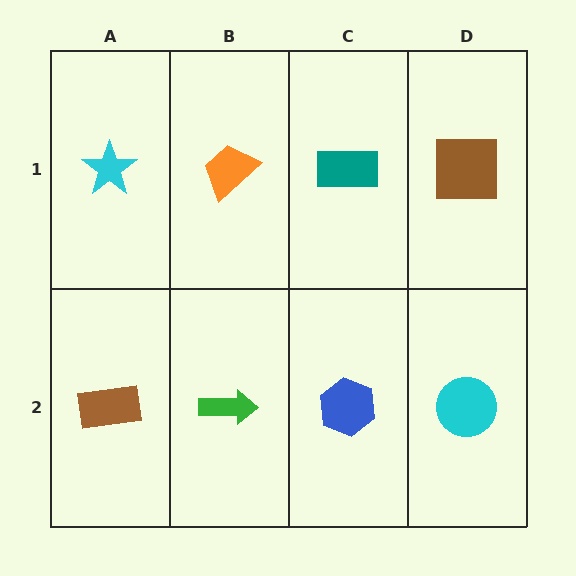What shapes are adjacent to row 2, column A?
A cyan star (row 1, column A), a green arrow (row 2, column B).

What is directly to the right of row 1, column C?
A brown square.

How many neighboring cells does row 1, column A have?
2.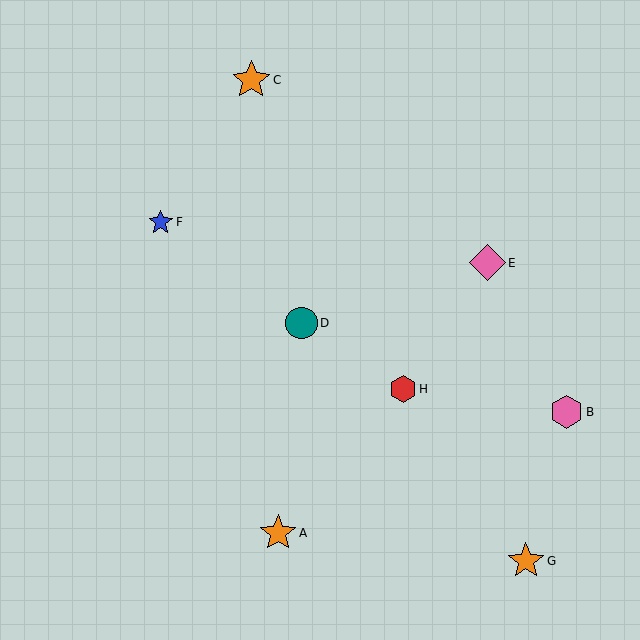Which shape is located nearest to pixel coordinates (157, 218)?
The blue star (labeled F) at (161, 222) is nearest to that location.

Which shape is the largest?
The orange star (labeled C) is the largest.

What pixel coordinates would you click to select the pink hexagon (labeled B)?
Click at (567, 412) to select the pink hexagon B.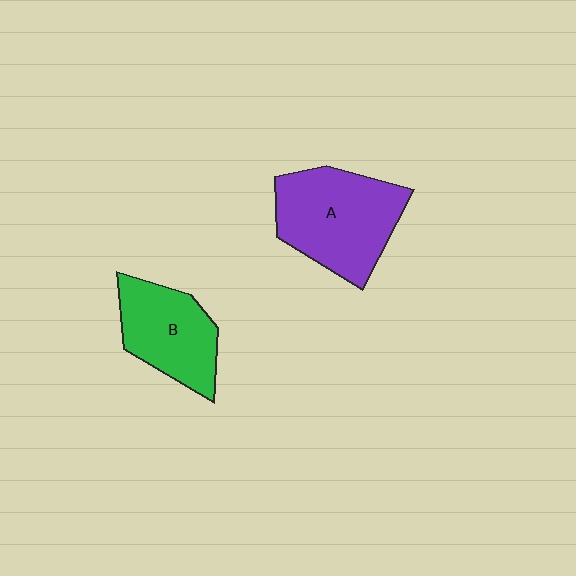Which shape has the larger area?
Shape A (purple).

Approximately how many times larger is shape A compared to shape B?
Approximately 1.4 times.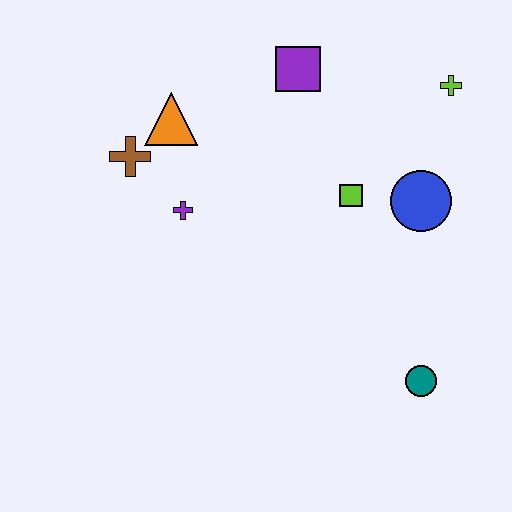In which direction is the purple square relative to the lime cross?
The purple square is to the left of the lime cross.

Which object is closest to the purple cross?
The brown cross is closest to the purple cross.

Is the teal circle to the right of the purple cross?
Yes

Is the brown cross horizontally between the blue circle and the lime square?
No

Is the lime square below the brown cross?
Yes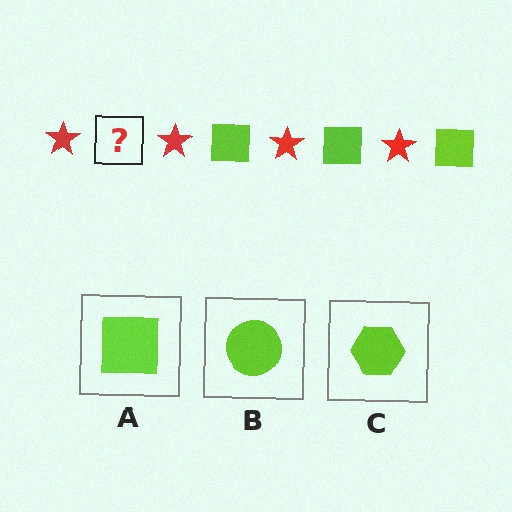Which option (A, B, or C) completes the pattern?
A.